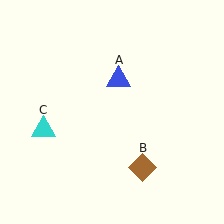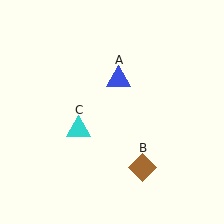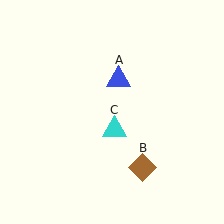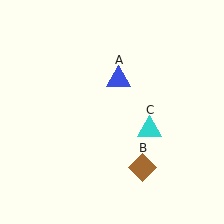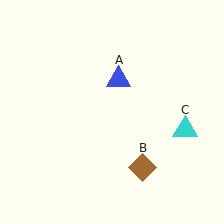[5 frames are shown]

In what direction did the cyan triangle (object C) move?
The cyan triangle (object C) moved right.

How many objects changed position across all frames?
1 object changed position: cyan triangle (object C).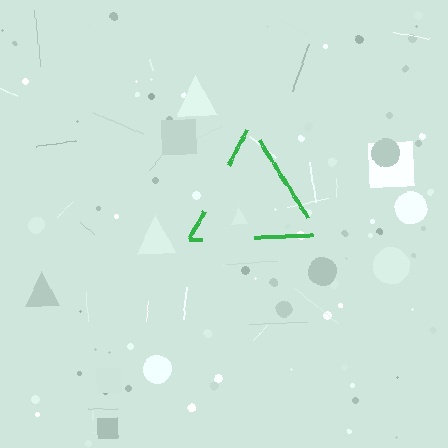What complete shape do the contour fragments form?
The contour fragments form a triangle.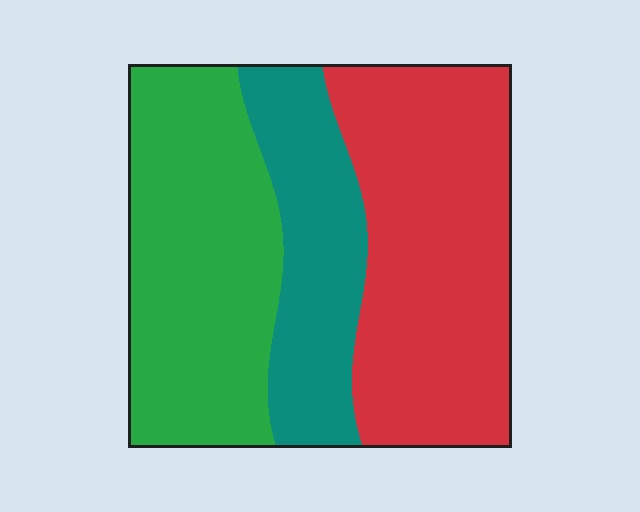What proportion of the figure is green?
Green covers about 35% of the figure.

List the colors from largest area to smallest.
From largest to smallest: red, green, teal.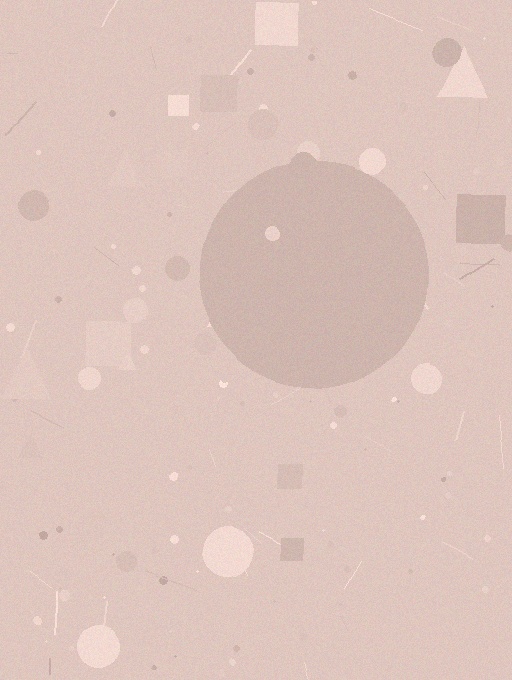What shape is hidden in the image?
A circle is hidden in the image.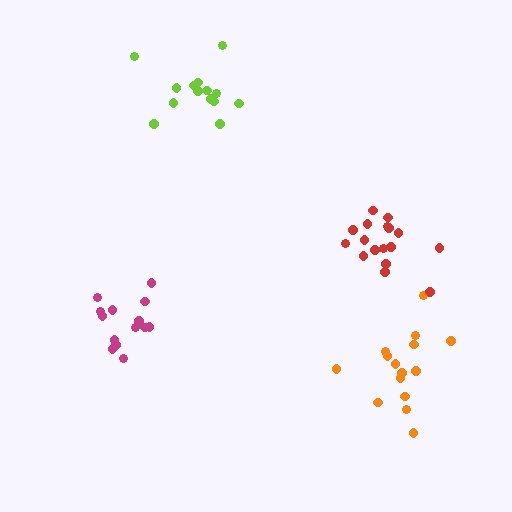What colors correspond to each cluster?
The clusters are colored: lime, orange, magenta, red.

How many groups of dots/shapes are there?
There are 4 groups.